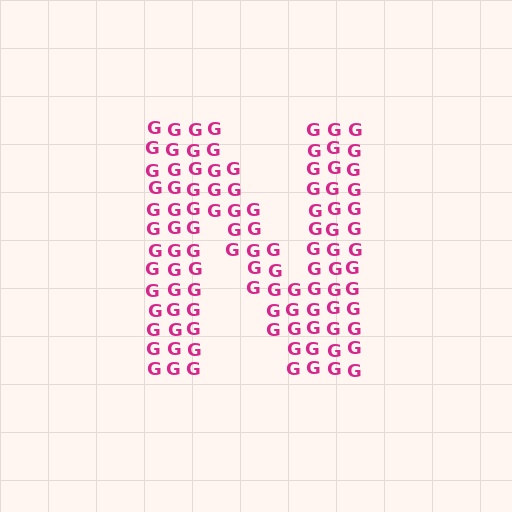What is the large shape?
The large shape is the letter N.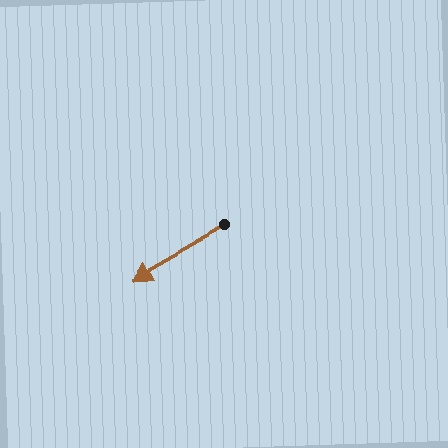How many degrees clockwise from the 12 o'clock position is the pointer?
Approximately 240 degrees.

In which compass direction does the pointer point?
Southwest.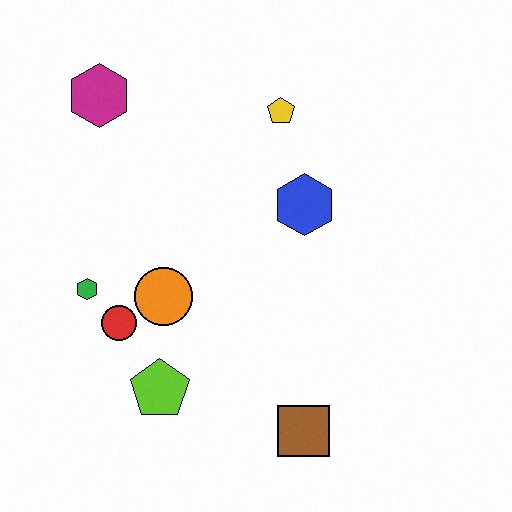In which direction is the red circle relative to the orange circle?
The red circle is to the left of the orange circle.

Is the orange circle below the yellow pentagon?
Yes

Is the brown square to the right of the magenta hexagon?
Yes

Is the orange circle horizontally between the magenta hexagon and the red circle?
No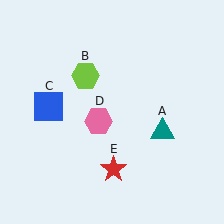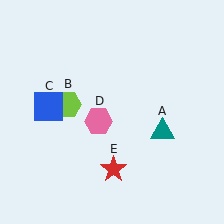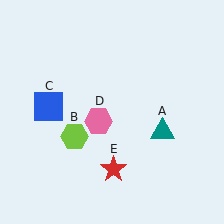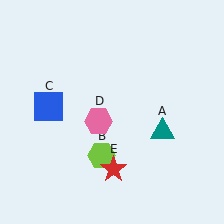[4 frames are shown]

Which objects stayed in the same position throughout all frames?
Teal triangle (object A) and blue square (object C) and pink hexagon (object D) and red star (object E) remained stationary.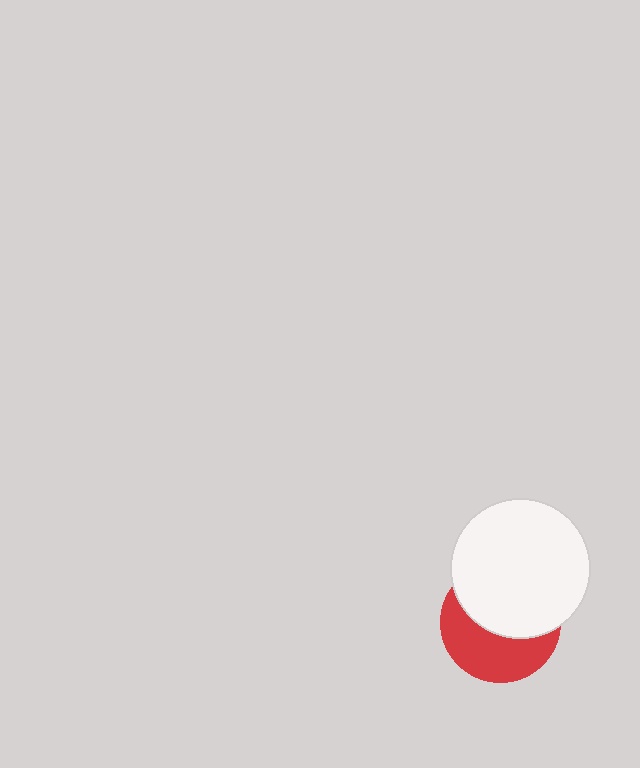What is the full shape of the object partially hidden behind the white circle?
The partially hidden object is a red circle.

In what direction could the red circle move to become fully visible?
The red circle could move down. That would shift it out from behind the white circle entirely.